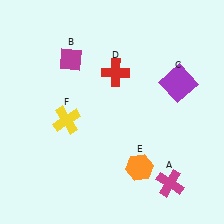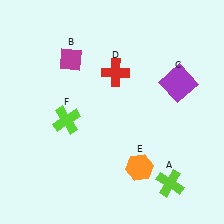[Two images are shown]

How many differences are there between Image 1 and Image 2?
There are 2 differences between the two images.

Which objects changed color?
A changed from magenta to lime. F changed from yellow to lime.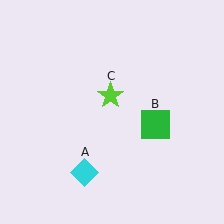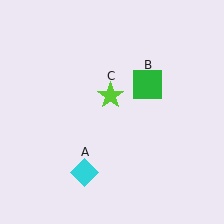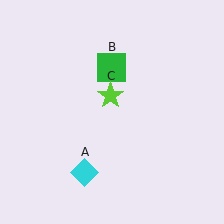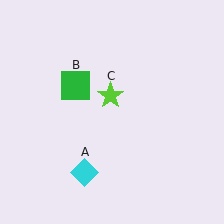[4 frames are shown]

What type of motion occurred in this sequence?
The green square (object B) rotated counterclockwise around the center of the scene.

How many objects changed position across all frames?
1 object changed position: green square (object B).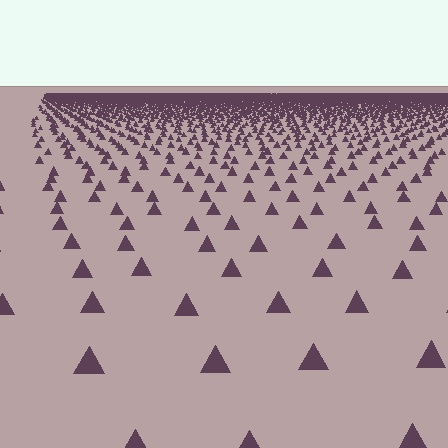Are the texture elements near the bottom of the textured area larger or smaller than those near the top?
Larger. Near the bottom, elements are closer to the viewer and appear at a bigger on-screen size.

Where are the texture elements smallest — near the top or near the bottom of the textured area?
Near the top.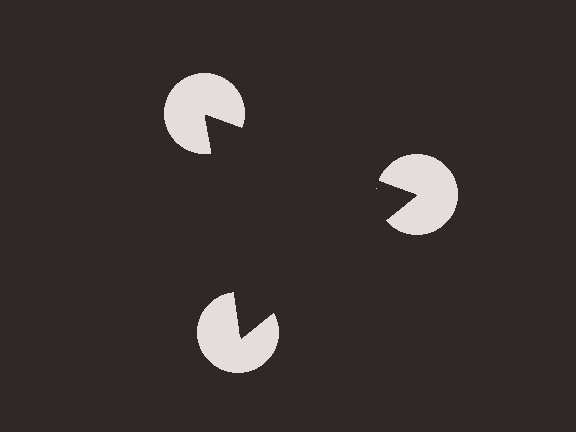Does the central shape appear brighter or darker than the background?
It typically appears slightly darker than the background, even though no actual brightness change is drawn.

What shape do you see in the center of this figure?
An illusory triangle — its edges are inferred from the aligned wedge cuts in the pac-man discs, not physically drawn.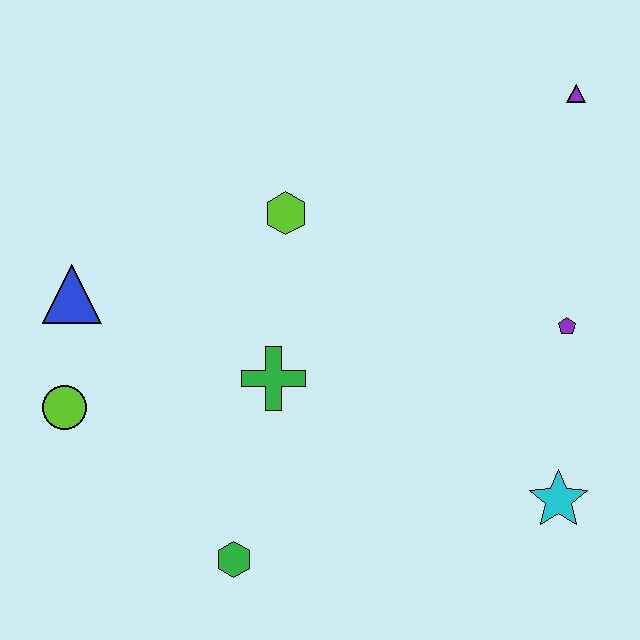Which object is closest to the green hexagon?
The green cross is closest to the green hexagon.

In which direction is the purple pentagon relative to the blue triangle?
The purple pentagon is to the right of the blue triangle.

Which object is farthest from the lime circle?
The purple triangle is farthest from the lime circle.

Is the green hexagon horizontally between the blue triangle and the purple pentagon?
Yes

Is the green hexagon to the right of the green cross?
No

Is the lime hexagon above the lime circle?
Yes